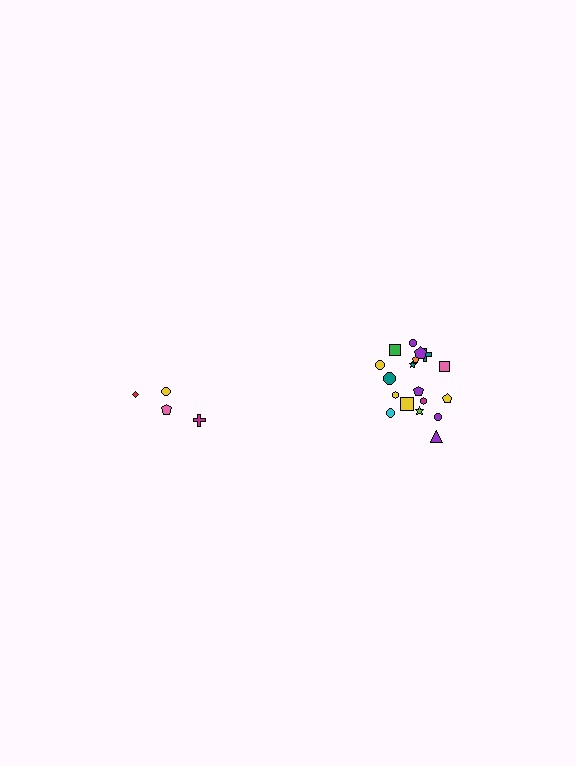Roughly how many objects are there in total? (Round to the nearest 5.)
Roughly 20 objects in total.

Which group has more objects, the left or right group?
The right group.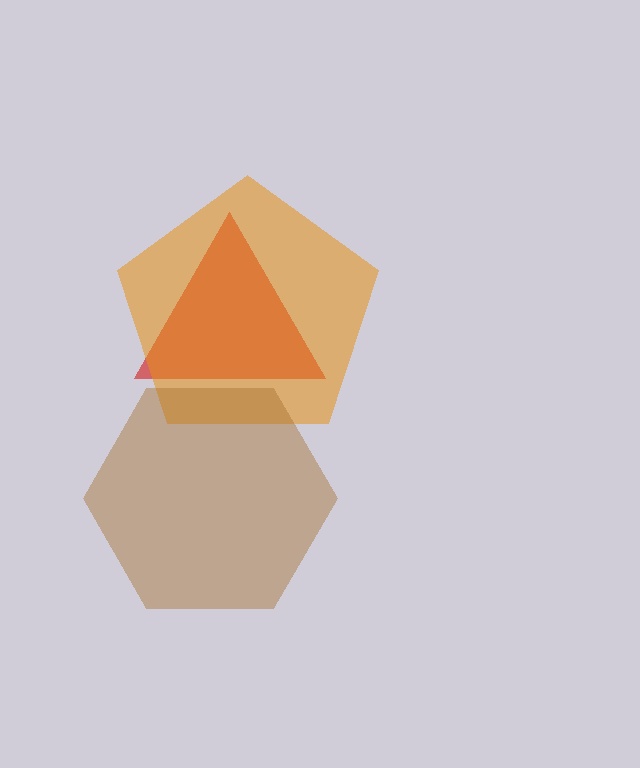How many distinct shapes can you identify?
There are 3 distinct shapes: a red triangle, an orange pentagon, a brown hexagon.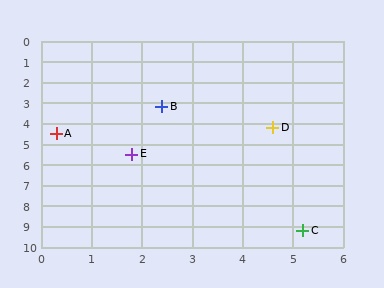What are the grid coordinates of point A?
Point A is at approximately (0.3, 4.5).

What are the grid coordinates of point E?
Point E is at approximately (1.8, 5.5).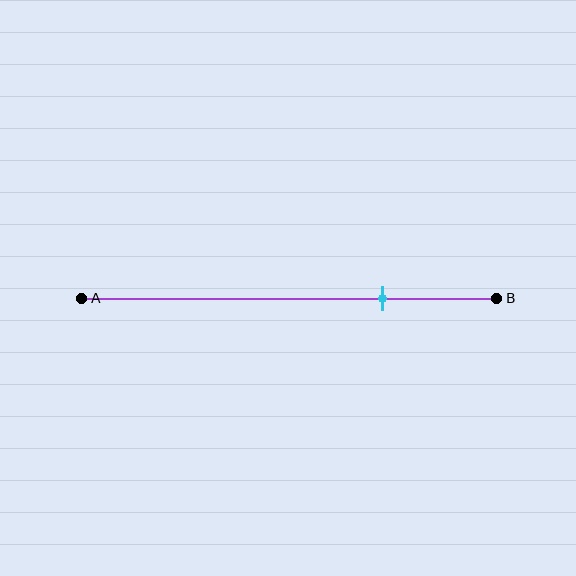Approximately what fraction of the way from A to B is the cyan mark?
The cyan mark is approximately 75% of the way from A to B.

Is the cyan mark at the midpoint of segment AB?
No, the mark is at about 75% from A, not at the 50% midpoint.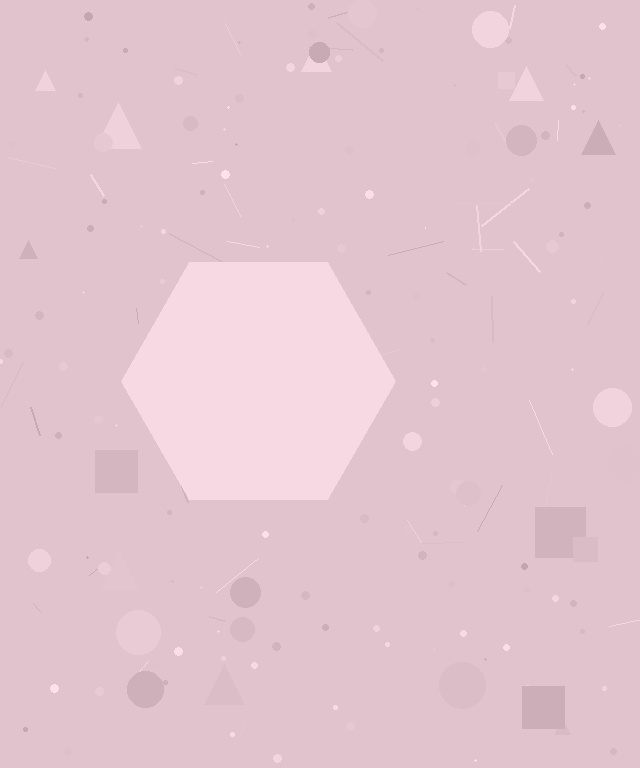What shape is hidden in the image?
A hexagon is hidden in the image.